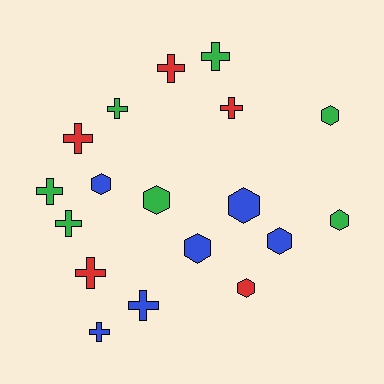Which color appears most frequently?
Green, with 7 objects.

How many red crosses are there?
There are 4 red crosses.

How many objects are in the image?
There are 18 objects.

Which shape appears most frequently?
Cross, with 10 objects.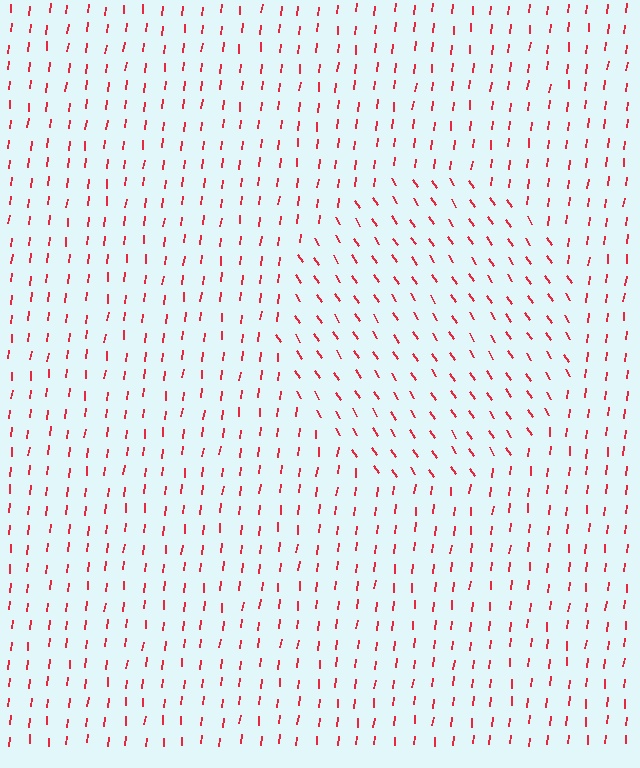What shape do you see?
I see a circle.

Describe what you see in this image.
The image is filled with small red line segments. A circle region in the image has lines oriented differently from the surrounding lines, creating a visible texture boundary.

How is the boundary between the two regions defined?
The boundary is defined purely by a change in line orientation (approximately 40 degrees difference). All lines are the same color and thickness.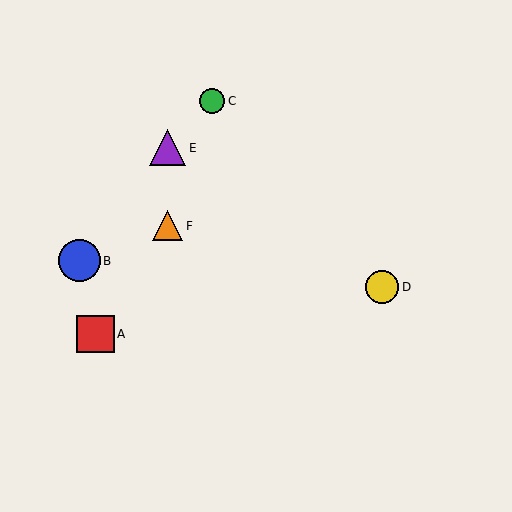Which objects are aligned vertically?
Objects E, F are aligned vertically.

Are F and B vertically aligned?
No, F is at x≈167 and B is at x≈79.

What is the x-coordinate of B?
Object B is at x≈79.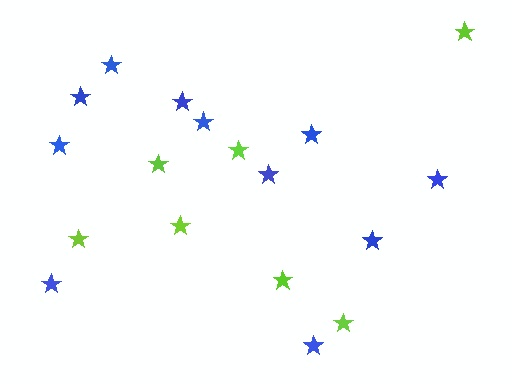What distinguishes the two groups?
There are 2 groups: one group of blue stars (11) and one group of lime stars (7).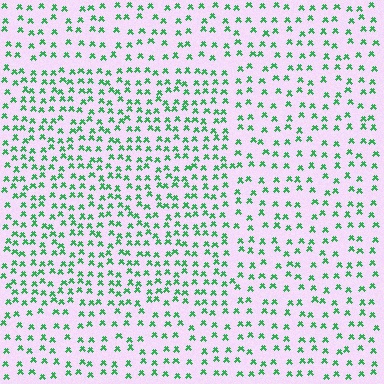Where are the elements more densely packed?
The elements are more densely packed inside the rectangle boundary.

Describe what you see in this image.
The image contains small green elements arranged at two different densities. A rectangle-shaped region is visible where the elements are more densely packed than the surrounding area.